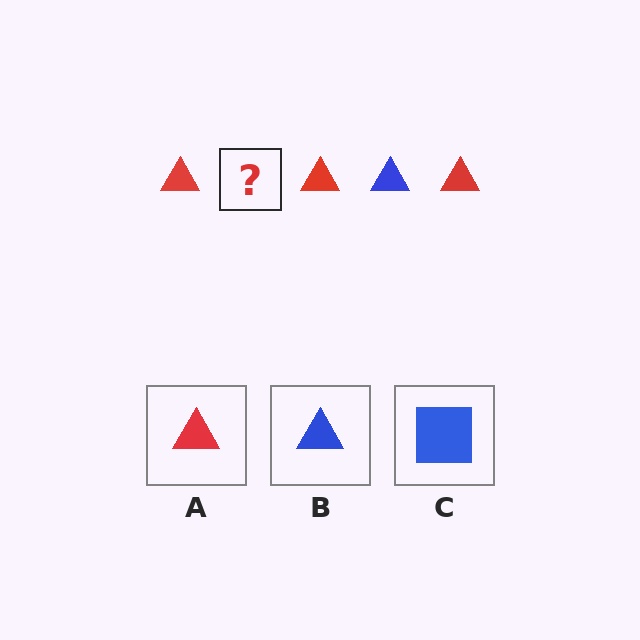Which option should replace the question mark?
Option B.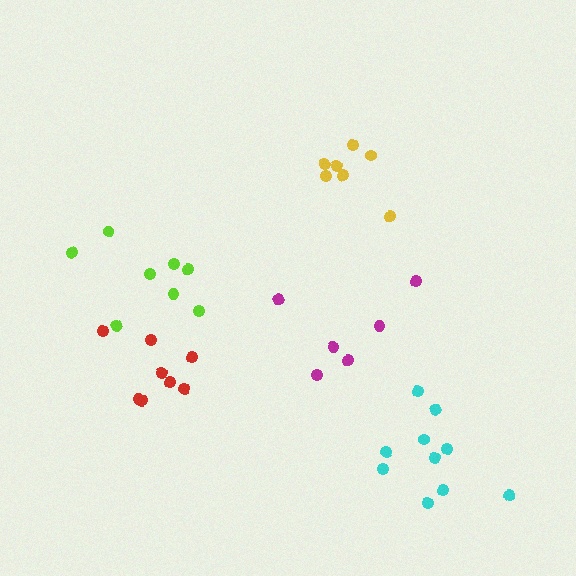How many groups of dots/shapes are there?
There are 5 groups.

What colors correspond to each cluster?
The clusters are colored: yellow, lime, magenta, cyan, red.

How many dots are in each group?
Group 1: 7 dots, Group 2: 8 dots, Group 3: 6 dots, Group 4: 10 dots, Group 5: 8 dots (39 total).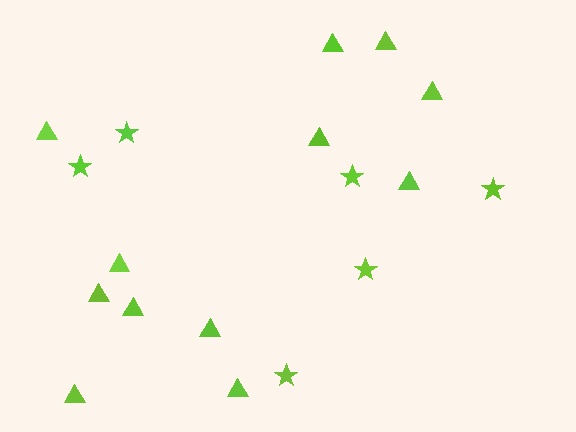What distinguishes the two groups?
There are 2 groups: one group of triangles (12) and one group of stars (6).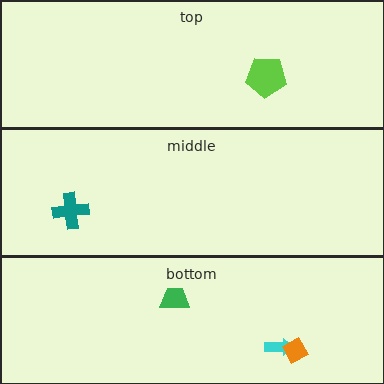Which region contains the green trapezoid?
The bottom region.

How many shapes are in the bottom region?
3.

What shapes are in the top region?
The lime pentagon.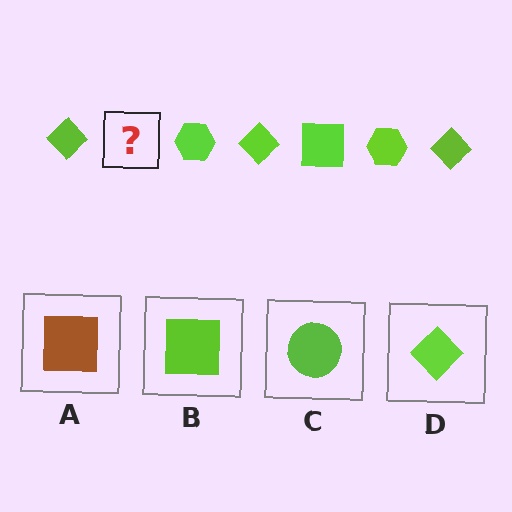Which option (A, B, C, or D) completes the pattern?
B.